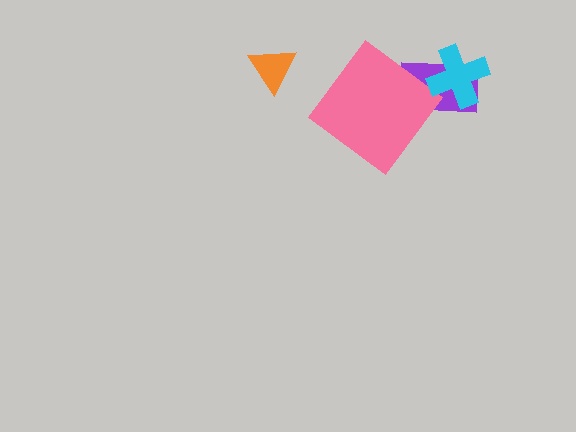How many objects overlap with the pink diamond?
1 object overlaps with the pink diamond.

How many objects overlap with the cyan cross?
1 object overlaps with the cyan cross.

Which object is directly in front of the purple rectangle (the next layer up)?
The pink diamond is directly in front of the purple rectangle.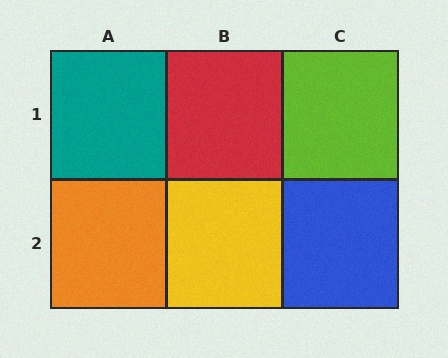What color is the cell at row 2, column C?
Blue.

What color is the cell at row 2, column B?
Yellow.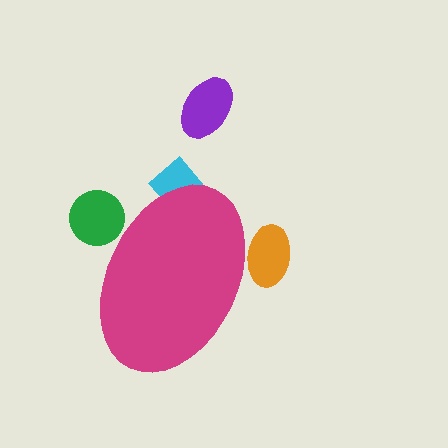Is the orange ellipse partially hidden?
Yes, the orange ellipse is partially hidden behind the magenta ellipse.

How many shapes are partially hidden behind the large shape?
3 shapes are partially hidden.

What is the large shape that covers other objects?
A magenta ellipse.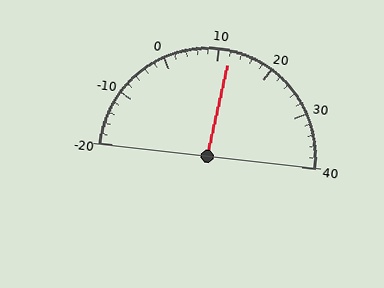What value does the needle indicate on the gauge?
The needle indicates approximately 12.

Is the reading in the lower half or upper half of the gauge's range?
The reading is in the upper half of the range (-20 to 40).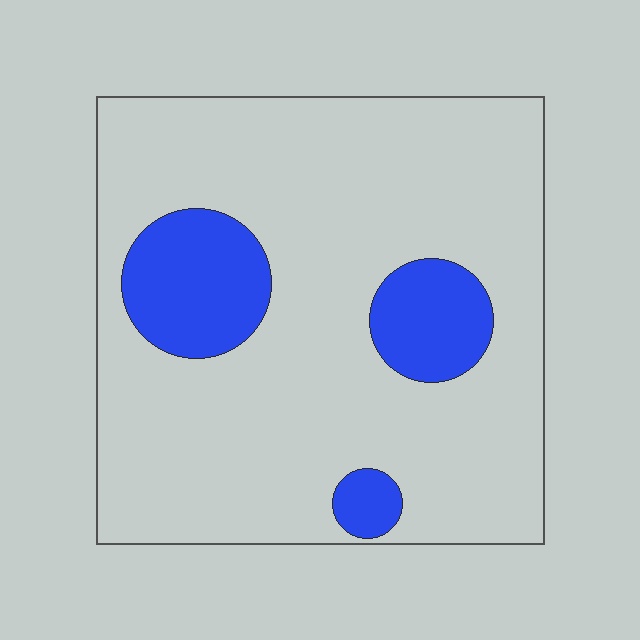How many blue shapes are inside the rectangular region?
3.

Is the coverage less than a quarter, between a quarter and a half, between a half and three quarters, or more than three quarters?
Less than a quarter.